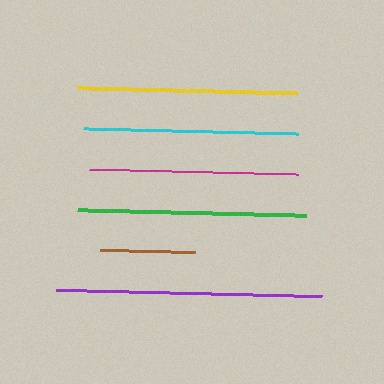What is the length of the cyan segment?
The cyan segment is approximately 215 pixels long.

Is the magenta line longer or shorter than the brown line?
The magenta line is longer than the brown line.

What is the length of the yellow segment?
The yellow segment is approximately 220 pixels long.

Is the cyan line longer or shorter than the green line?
The green line is longer than the cyan line.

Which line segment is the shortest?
The brown line is the shortest at approximately 95 pixels.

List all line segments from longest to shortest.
From longest to shortest: purple, green, yellow, cyan, magenta, brown.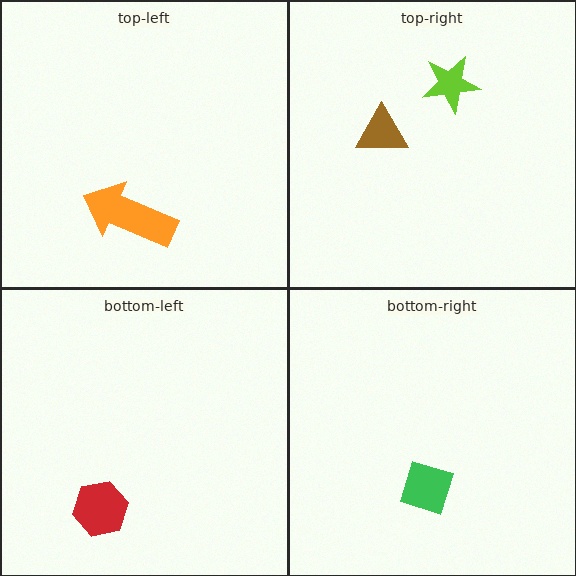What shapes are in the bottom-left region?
The red hexagon.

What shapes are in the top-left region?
The orange arrow.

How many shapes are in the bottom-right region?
1.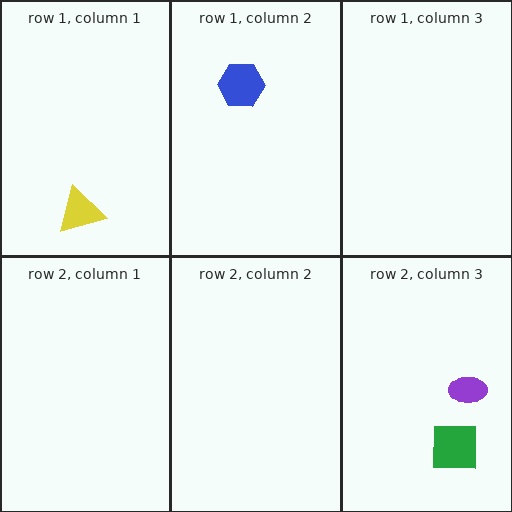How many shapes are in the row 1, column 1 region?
1.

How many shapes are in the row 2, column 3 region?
2.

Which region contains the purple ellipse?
The row 2, column 3 region.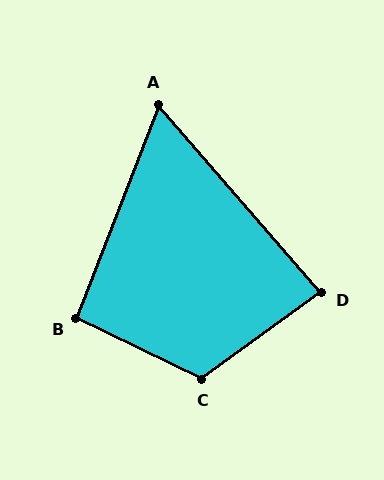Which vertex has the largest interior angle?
C, at approximately 118 degrees.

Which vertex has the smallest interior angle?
A, at approximately 62 degrees.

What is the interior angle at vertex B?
Approximately 95 degrees (obtuse).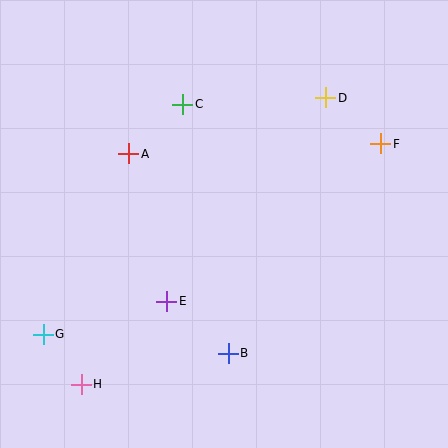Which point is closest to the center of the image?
Point E at (167, 301) is closest to the center.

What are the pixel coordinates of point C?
Point C is at (183, 104).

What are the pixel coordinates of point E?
Point E is at (167, 301).